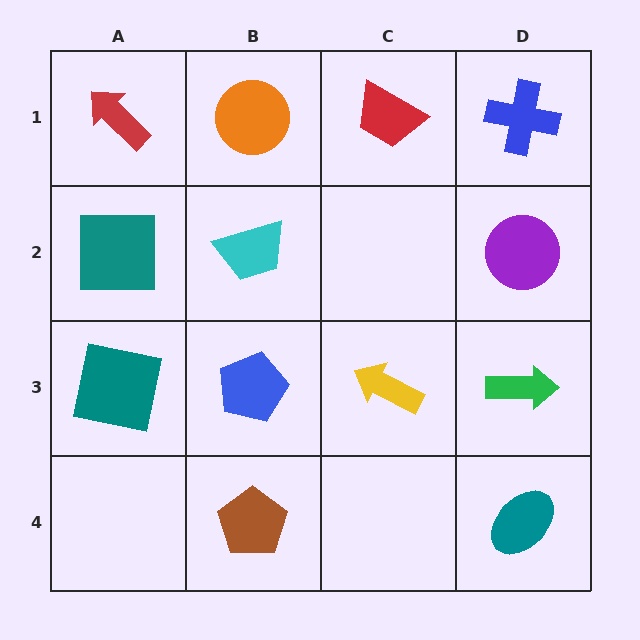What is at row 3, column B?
A blue pentagon.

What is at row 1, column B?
An orange circle.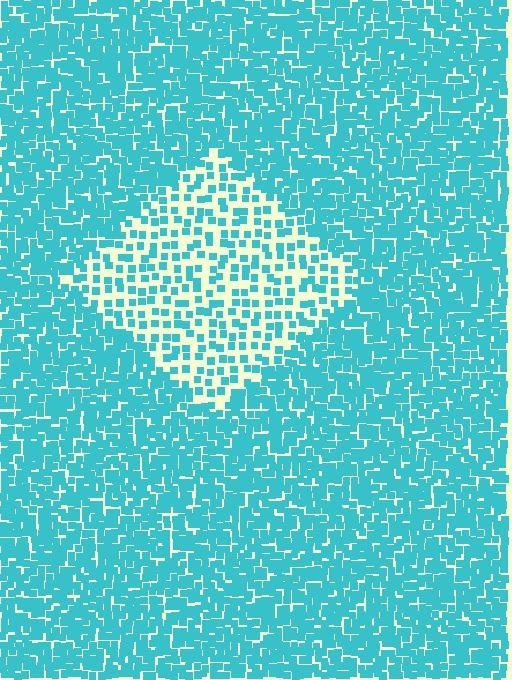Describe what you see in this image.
The image contains small cyan elements arranged at two different densities. A diamond-shaped region is visible where the elements are less densely packed than the surrounding area.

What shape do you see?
I see a diamond.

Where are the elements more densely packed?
The elements are more densely packed outside the diamond boundary.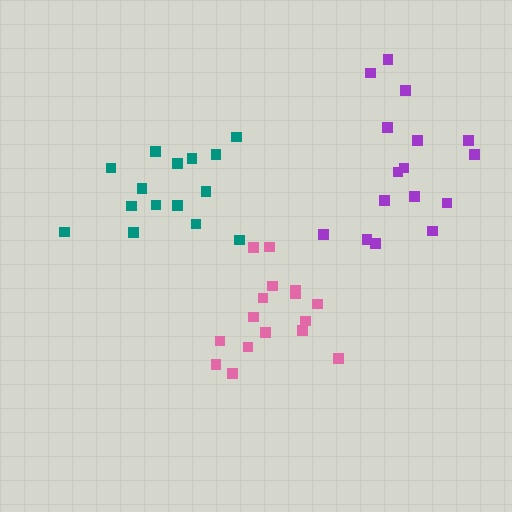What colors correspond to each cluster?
The clusters are colored: purple, pink, teal.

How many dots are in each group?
Group 1: 16 dots, Group 2: 16 dots, Group 3: 15 dots (47 total).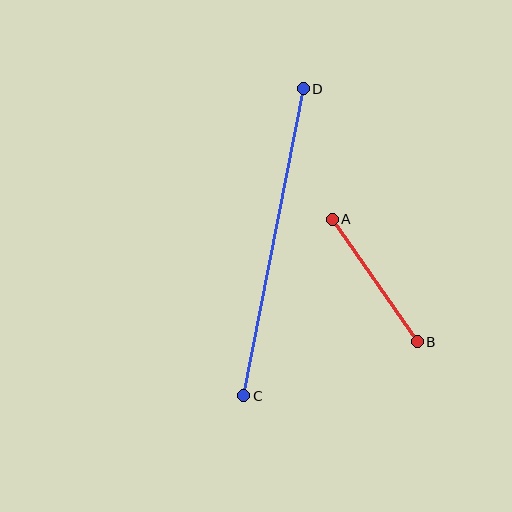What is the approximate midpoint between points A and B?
The midpoint is at approximately (375, 280) pixels.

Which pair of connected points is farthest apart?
Points C and D are farthest apart.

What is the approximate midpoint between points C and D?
The midpoint is at approximately (274, 242) pixels.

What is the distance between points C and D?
The distance is approximately 313 pixels.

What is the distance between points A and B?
The distance is approximately 149 pixels.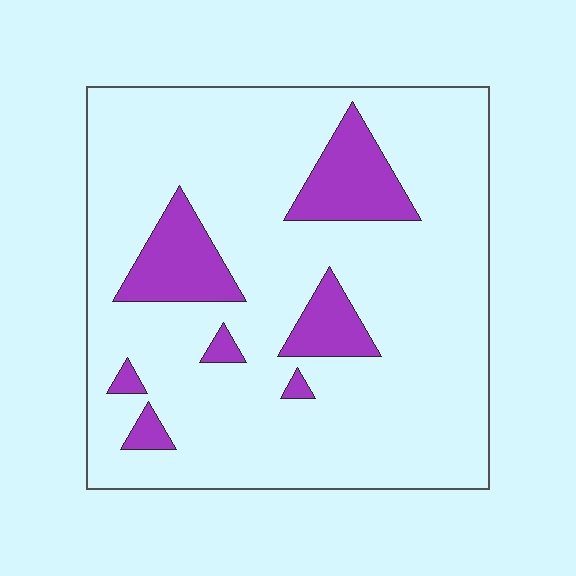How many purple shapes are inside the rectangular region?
7.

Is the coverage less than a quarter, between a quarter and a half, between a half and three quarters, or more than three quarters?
Less than a quarter.